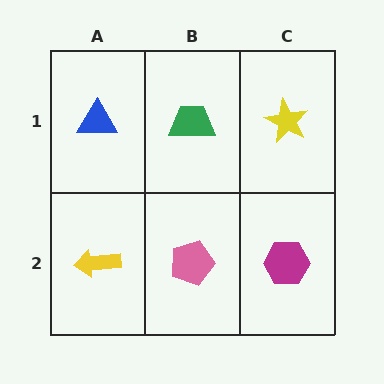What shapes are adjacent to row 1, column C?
A magenta hexagon (row 2, column C), a green trapezoid (row 1, column B).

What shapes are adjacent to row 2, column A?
A blue triangle (row 1, column A), a pink pentagon (row 2, column B).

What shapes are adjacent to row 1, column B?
A pink pentagon (row 2, column B), a blue triangle (row 1, column A), a yellow star (row 1, column C).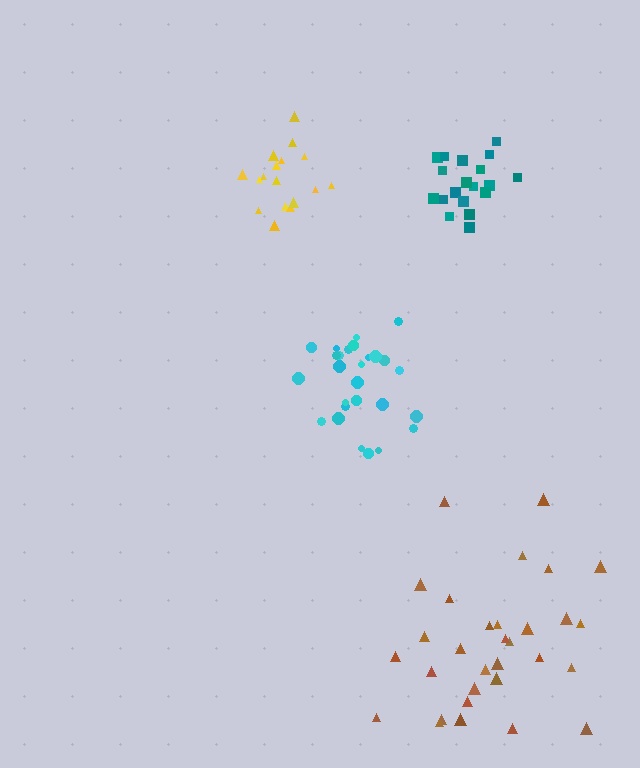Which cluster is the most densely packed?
Teal.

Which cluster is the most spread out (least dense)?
Brown.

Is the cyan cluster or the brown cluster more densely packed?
Cyan.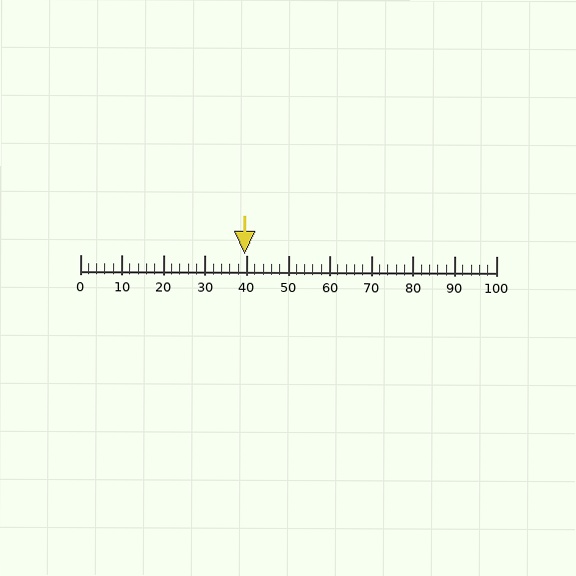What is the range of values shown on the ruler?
The ruler shows values from 0 to 100.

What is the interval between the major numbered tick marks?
The major tick marks are spaced 10 units apart.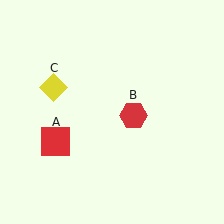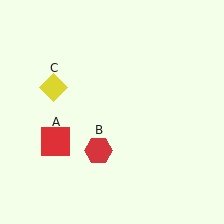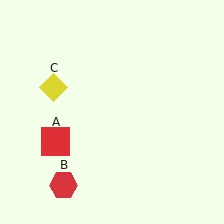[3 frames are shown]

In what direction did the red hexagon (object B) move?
The red hexagon (object B) moved down and to the left.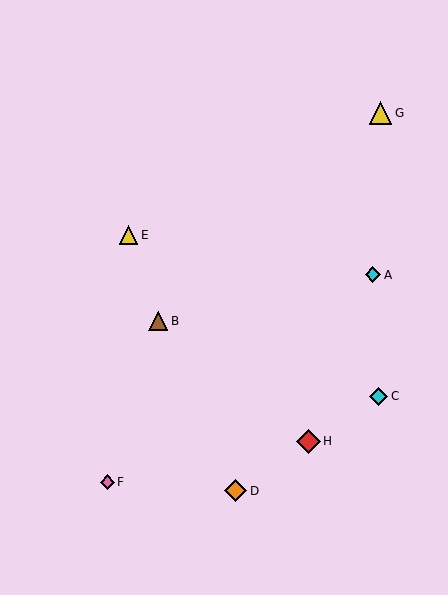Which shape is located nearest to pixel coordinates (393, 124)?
The yellow triangle (labeled G) at (381, 113) is nearest to that location.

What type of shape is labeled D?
Shape D is an orange diamond.